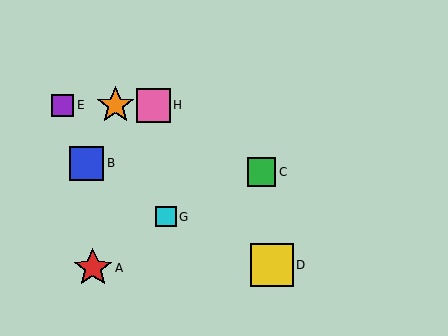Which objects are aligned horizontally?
Objects E, F, H are aligned horizontally.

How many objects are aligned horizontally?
3 objects (E, F, H) are aligned horizontally.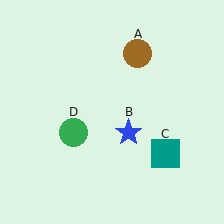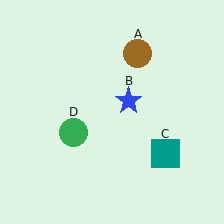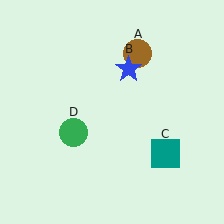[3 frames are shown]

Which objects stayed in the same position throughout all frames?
Brown circle (object A) and teal square (object C) and green circle (object D) remained stationary.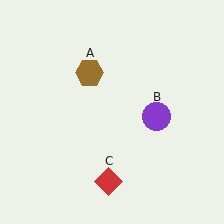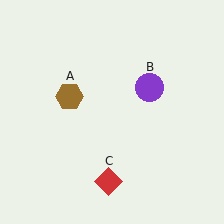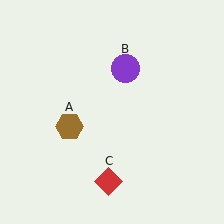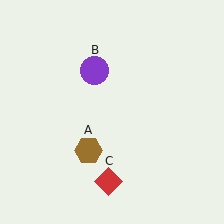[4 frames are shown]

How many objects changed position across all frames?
2 objects changed position: brown hexagon (object A), purple circle (object B).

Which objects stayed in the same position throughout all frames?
Red diamond (object C) remained stationary.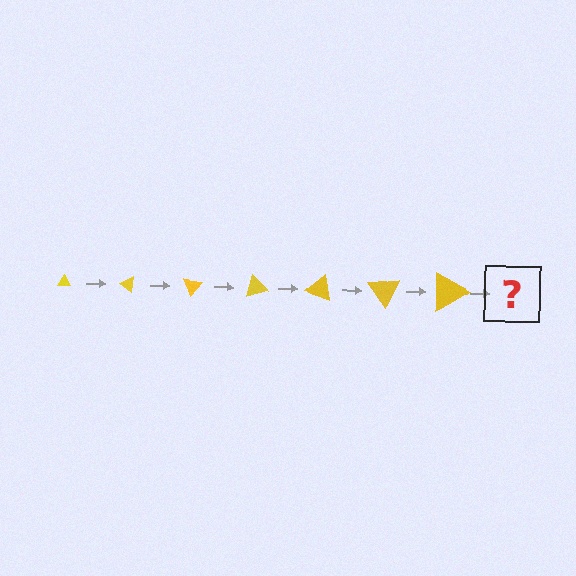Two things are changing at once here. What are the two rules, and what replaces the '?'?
The two rules are that the triangle grows larger each step and it rotates 35 degrees each step. The '?' should be a triangle, larger than the previous one and rotated 245 degrees from the start.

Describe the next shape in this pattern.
It should be a triangle, larger than the previous one and rotated 245 degrees from the start.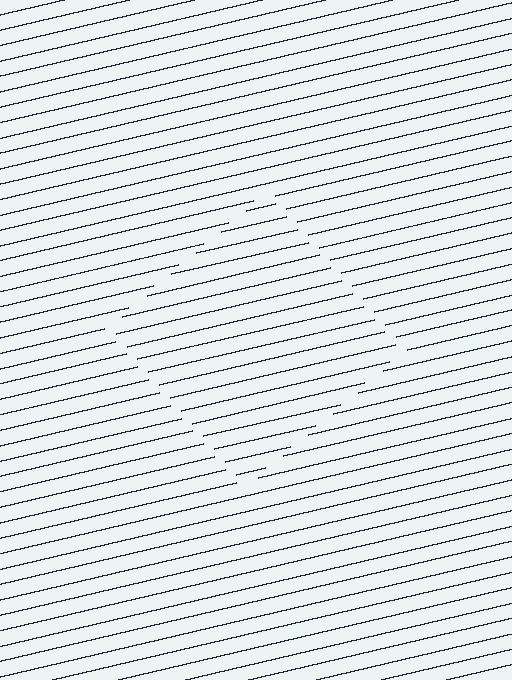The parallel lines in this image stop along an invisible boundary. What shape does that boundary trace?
An illusory square. The interior of the shape contains the same grating, shifted by half a period — the contour is defined by the phase discontinuity where line-ends from the inner and outer gratings abut.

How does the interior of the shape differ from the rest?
The interior of the shape contains the same grating, shifted by half a period — the contour is defined by the phase discontinuity where line-ends from the inner and outer gratings abut.